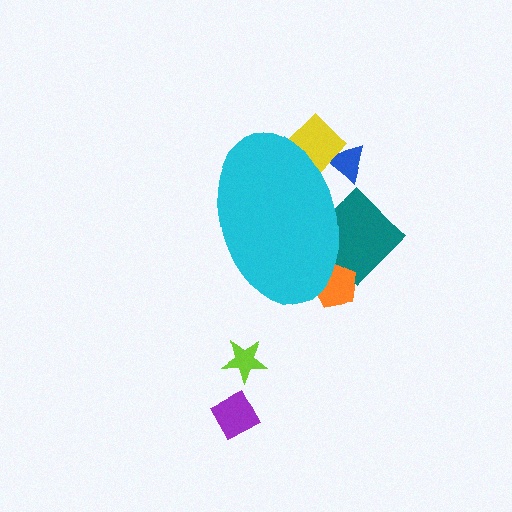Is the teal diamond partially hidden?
Yes, the teal diamond is partially hidden behind the cyan ellipse.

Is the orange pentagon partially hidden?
Yes, the orange pentagon is partially hidden behind the cyan ellipse.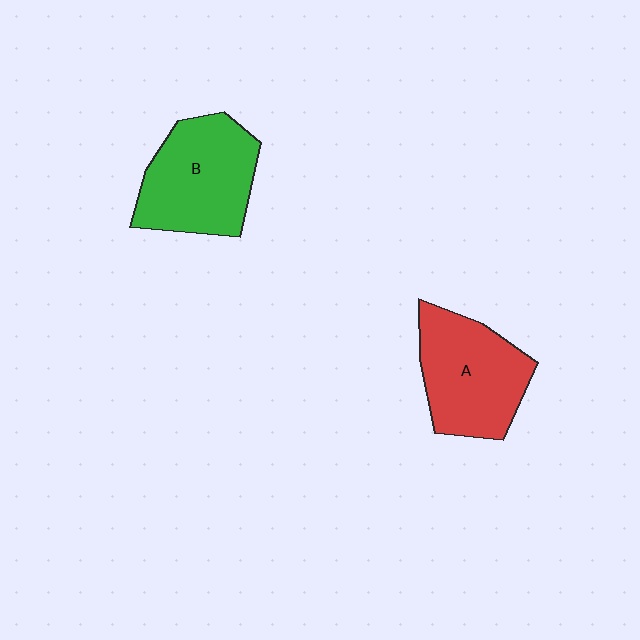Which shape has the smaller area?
Shape A (red).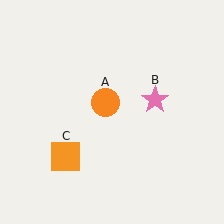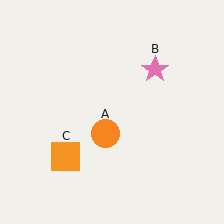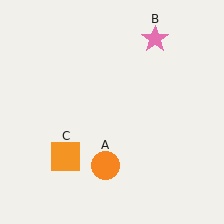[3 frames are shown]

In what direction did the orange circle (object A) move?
The orange circle (object A) moved down.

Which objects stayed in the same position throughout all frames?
Orange square (object C) remained stationary.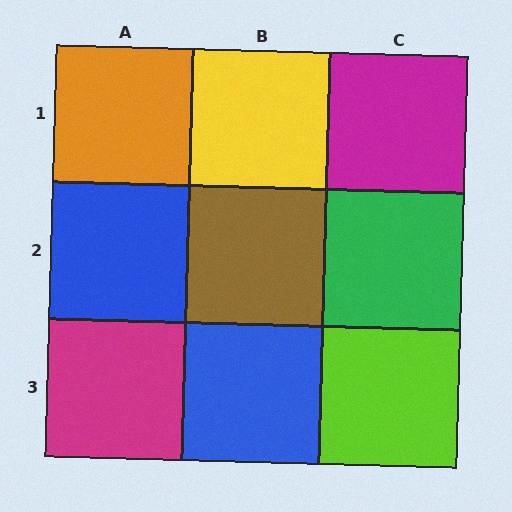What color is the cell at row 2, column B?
Brown.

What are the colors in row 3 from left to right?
Magenta, blue, lime.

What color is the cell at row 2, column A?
Blue.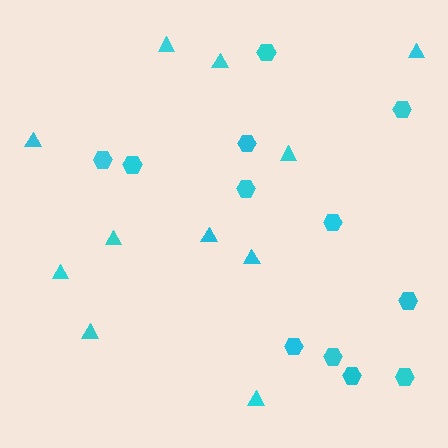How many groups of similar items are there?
There are 2 groups: one group of hexagons (12) and one group of triangles (11).